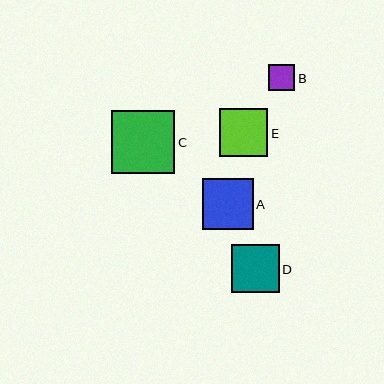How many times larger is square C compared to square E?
Square C is approximately 1.3 times the size of square E.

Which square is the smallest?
Square B is the smallest with a size of approximately 27 pixels.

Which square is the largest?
Square C is the largest with a size of approximately 64 pixels.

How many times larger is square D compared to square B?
Square D is approximately 1.8 times the size of square B.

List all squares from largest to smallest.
From largest to smallest: C, A, E, D, B.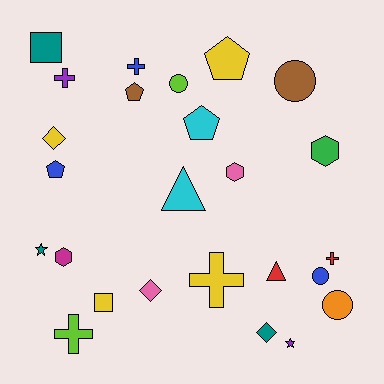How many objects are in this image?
There are 25 objects.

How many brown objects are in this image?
There are 2 brown objects.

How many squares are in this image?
There are 2 squares.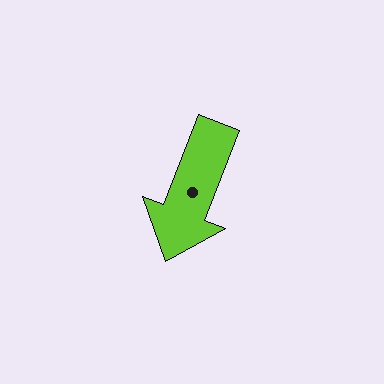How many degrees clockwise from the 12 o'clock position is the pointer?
Approximately 201 degrees.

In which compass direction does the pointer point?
South.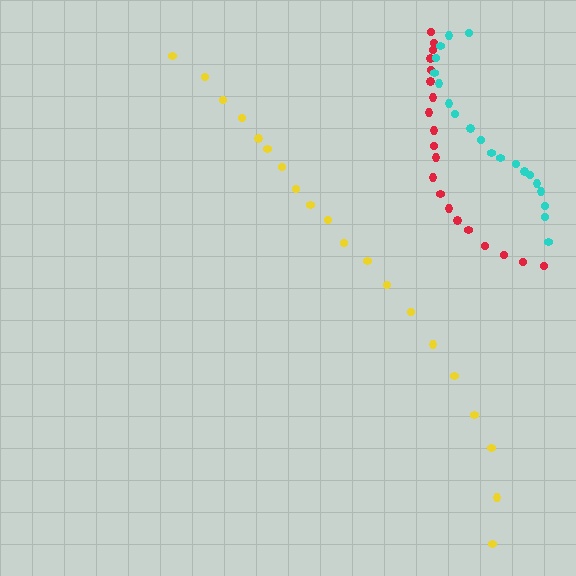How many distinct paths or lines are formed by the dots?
There are 3 distinct paths.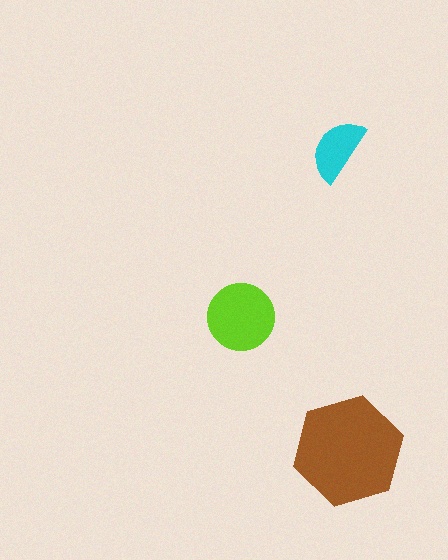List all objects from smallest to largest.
The cyan semicircle, the lime circle, the brown hexagon.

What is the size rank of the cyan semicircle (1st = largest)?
3rd.